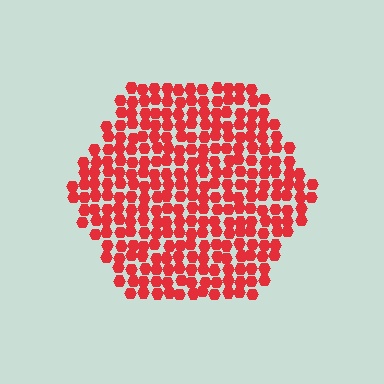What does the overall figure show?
The overall figure shows a hexagon.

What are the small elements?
The small elements are hexagons.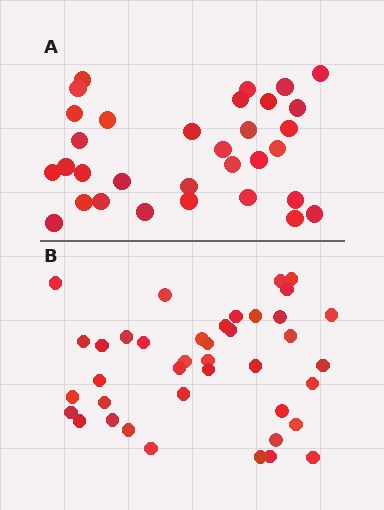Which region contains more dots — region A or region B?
Region B (the bottom region) has more dots.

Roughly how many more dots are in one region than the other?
Region B has roughly 8 or so more dots than region A.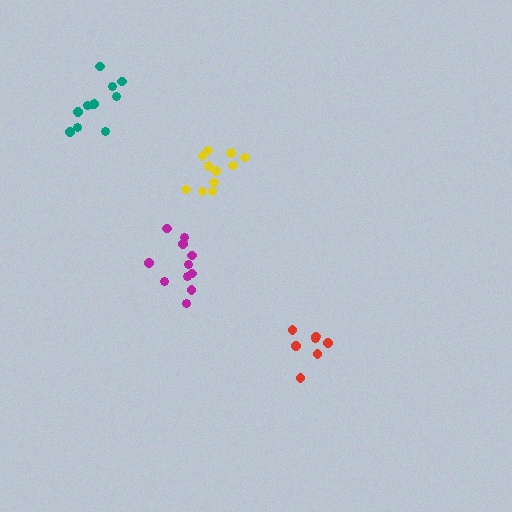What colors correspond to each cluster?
The clusters are colored: magenta, yellow, red, teal.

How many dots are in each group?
Group 1: 11 dots, Group 2: 11 dots, Group 3: 7 dots, Group 4: 11 dots (40 total).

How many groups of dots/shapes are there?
There are 4 groups.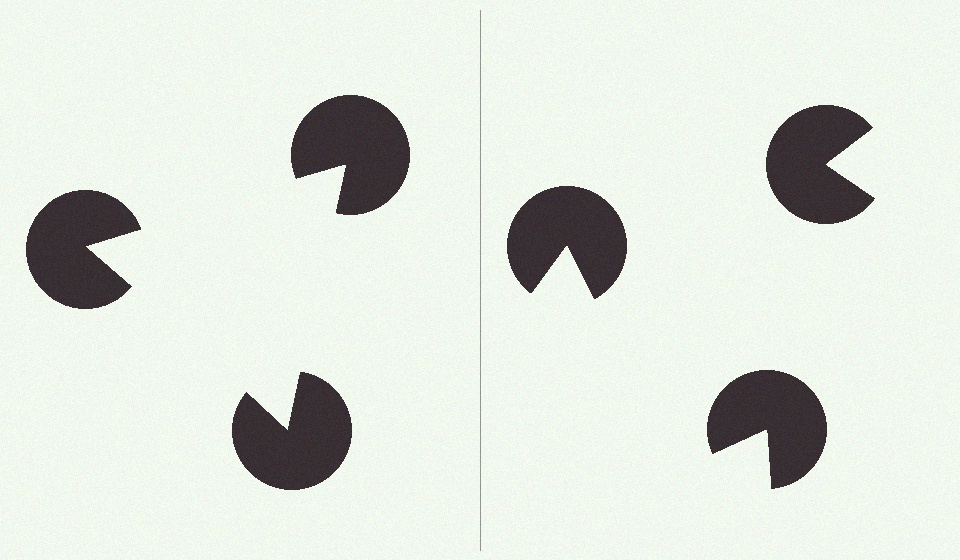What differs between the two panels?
The pac-man discs are positioned identically on both sides; only the wedge orientations differ. On the left they align to a triangle; on the right they are misaligned.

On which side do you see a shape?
An illusory triangle appears on the left side. On the right side the wedge cuts are rotated, so no coherent shape forms.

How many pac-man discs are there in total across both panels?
6 — 3 on each side.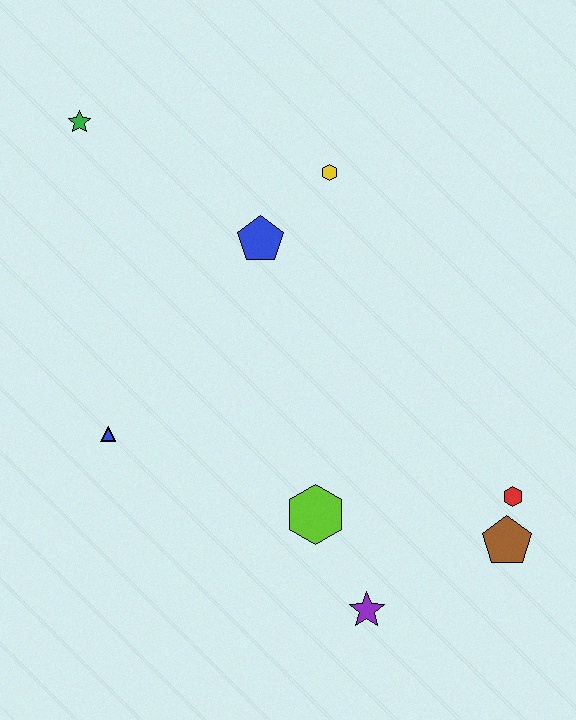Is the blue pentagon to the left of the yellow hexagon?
Yes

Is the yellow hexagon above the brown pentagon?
Yes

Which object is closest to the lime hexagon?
The purple star is closest to the lime hexagon.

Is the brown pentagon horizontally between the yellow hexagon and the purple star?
No